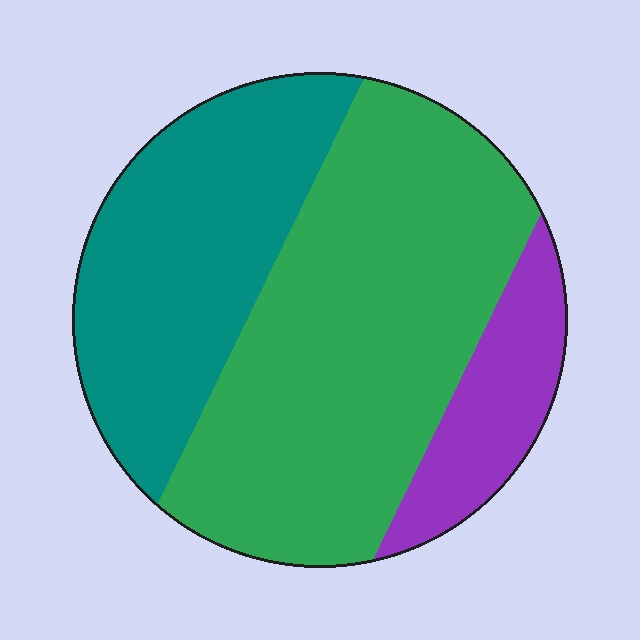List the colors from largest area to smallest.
From largest to smallest: green, teal, purple.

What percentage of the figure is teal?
Teal takes up about one third (1/3) of the figure.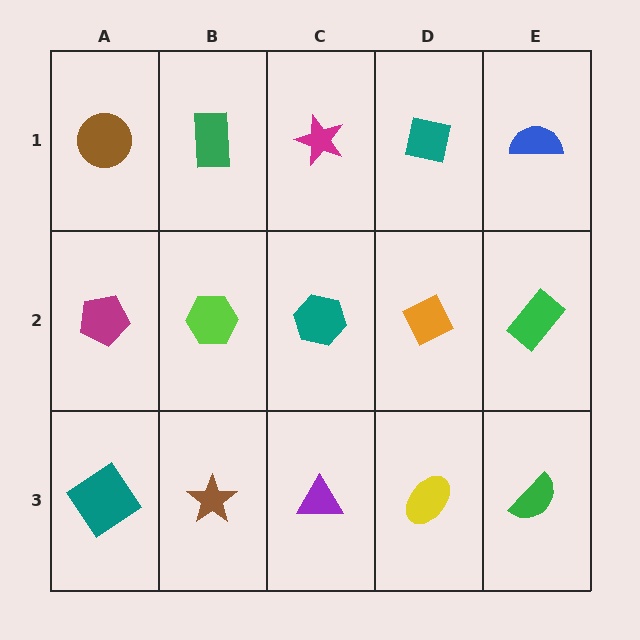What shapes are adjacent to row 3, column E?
A green rectangle (row 2, column E), a yellow ellipse (row 3, column D).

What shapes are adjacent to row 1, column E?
A green rectangle (row 2, column E), a teal square (row 1, column D).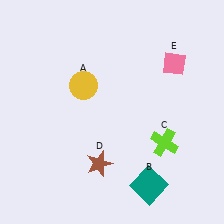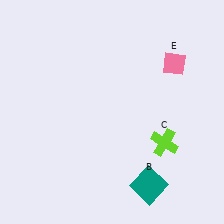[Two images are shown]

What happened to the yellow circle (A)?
The yellow circle (A) was removed in Image 2. It was in the top-left area of Image 1.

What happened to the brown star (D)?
The brown star (D) was removed in Image 2. It was in the bottom-left area of Image 1.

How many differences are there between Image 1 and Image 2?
There are 2 differences between the two images.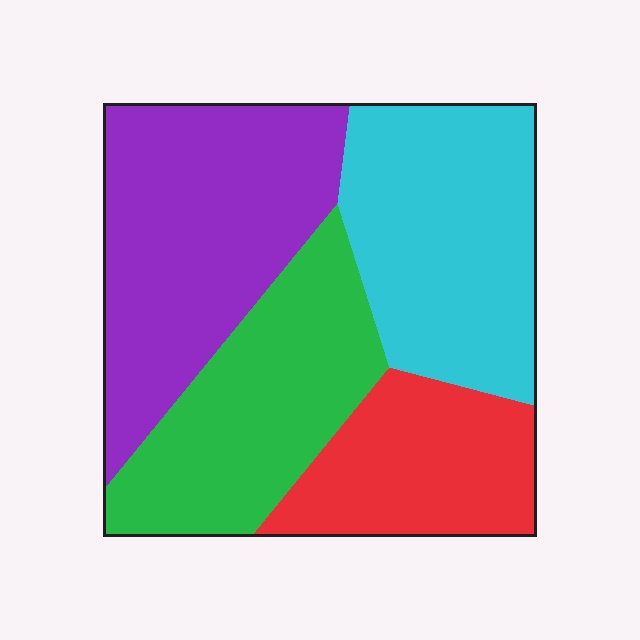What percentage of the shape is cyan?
Cyan covers around 25% of the shape.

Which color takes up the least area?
Red, at roughly 20%.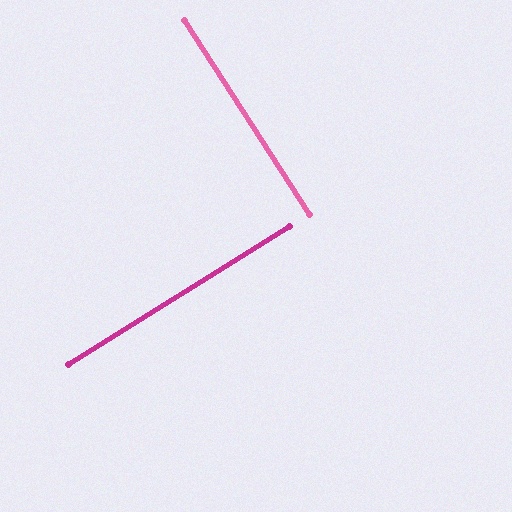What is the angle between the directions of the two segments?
Approximately 89 degrees.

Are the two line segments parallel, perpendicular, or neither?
Perpendicular — they meet at approximately 89°.